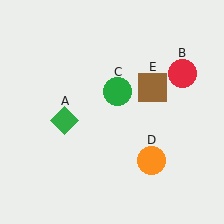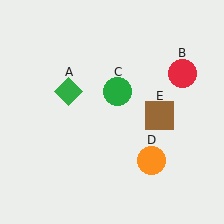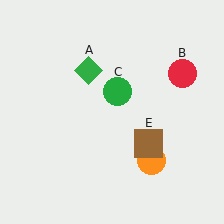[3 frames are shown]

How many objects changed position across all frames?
2 objects changed position: green diamond (object A), brown square (object E).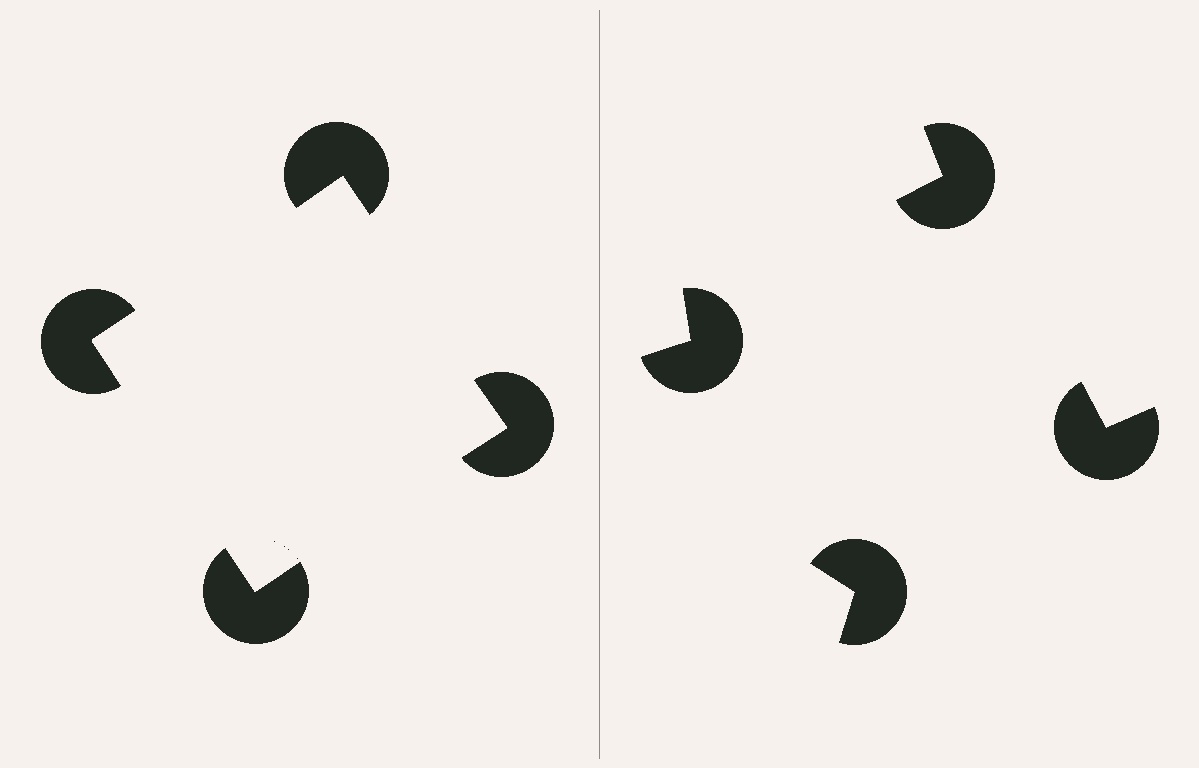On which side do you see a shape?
An illusory square appears on the left side. On the right side the wedge cuts are rotated, so no coherent shape forms.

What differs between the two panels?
The pac-man discs are positioned identically on both sides; only the wedge orientations differ. On the left they align to a square; on the right they are misaligned.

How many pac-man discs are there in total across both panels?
8 — 4 on each side.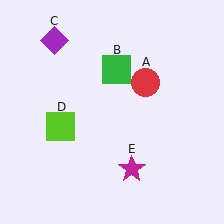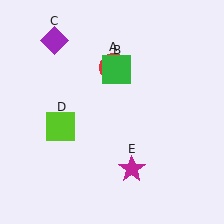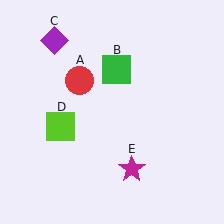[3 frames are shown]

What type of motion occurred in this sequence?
The red circle (object A) rotated counterclockwise around the center of the scene.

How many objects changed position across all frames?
1 object changed position: red circle (object A).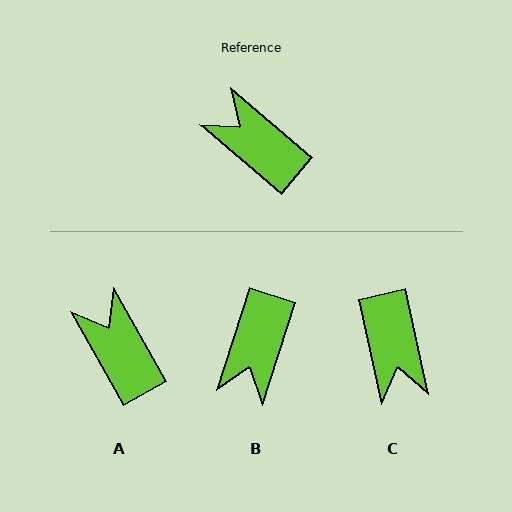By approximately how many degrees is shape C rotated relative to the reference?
Approximately 143 degrees counter-clockwise.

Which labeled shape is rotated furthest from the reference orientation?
C, about 143 degrees away.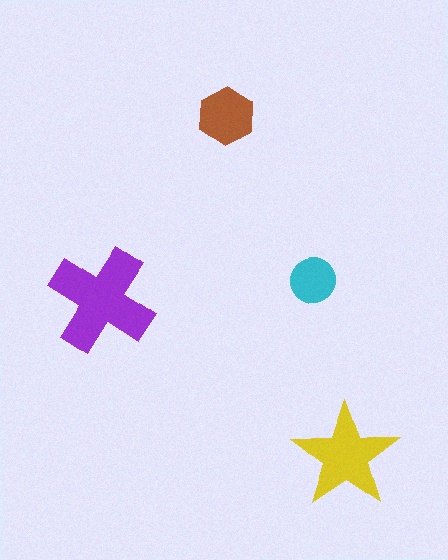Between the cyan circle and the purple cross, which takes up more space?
The purple cross.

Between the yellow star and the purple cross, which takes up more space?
The purple cross.